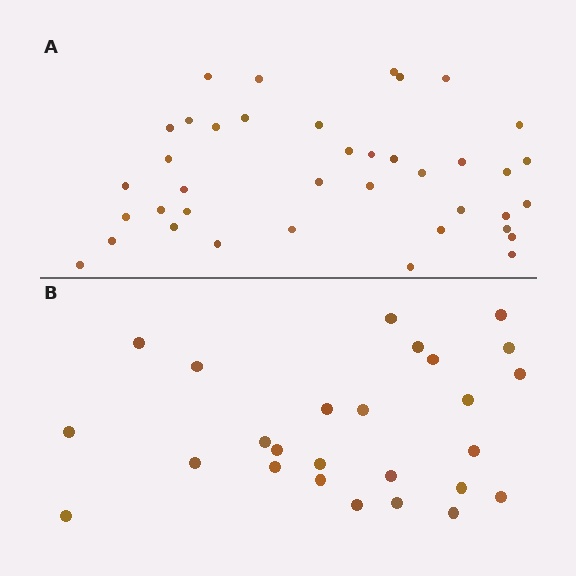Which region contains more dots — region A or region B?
Region A (the top region) has more dots.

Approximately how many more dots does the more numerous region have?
Region A has approximately 15 more dots than region B.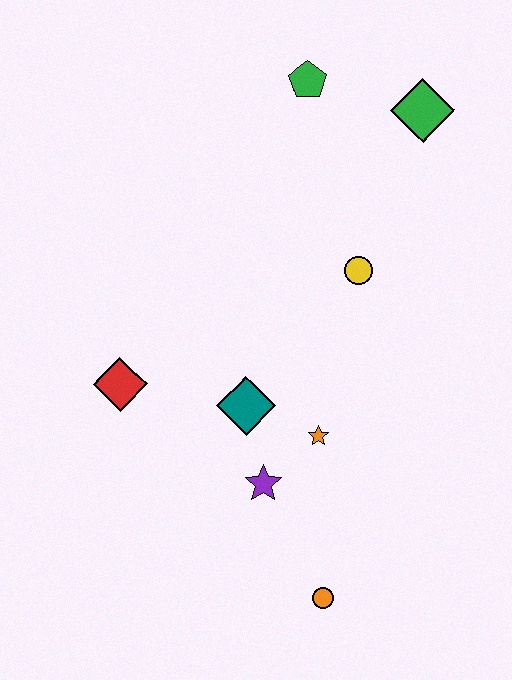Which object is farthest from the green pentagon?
The orange circle is farthest from the green pentagon.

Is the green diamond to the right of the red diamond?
Yes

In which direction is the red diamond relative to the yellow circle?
The red diamond is to the left of the yellow circle.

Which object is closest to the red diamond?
The teal diamond is closest to the red diamond.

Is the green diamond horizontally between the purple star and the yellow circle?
No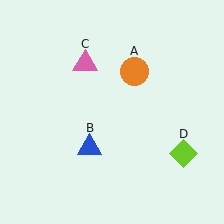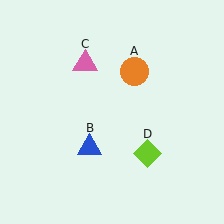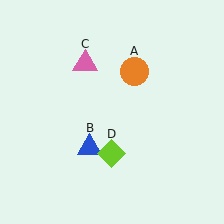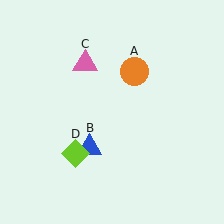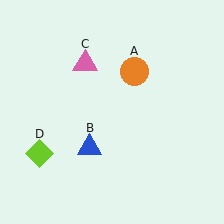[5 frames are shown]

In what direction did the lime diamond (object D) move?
The lime diamond (object D) moved left.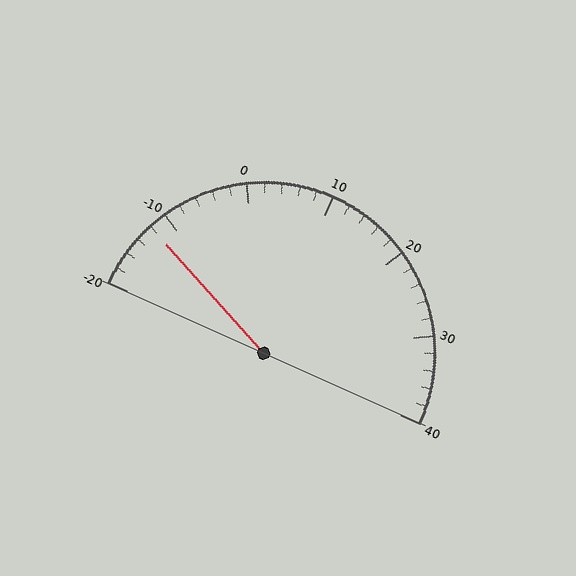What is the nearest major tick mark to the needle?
The nearest major tick mark is -10.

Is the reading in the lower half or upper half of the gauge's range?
The reading is in the lower half of the range (-20 to 40).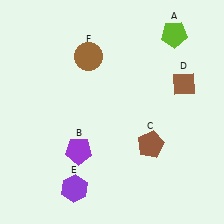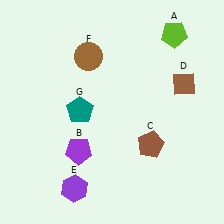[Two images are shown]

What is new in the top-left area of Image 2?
A teal pentagon (G) was added in the top-left area of Image 2.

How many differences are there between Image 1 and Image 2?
There is 1 difference between the two images.